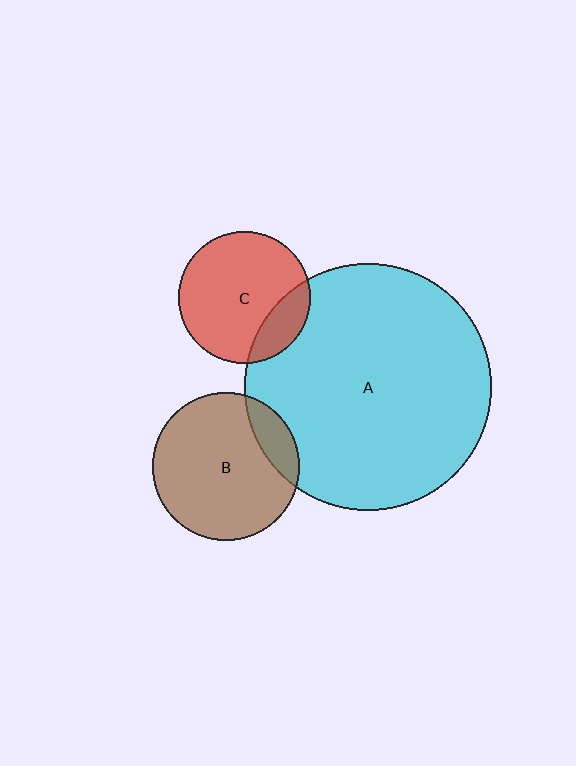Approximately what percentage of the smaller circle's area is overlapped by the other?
Approximately 15%.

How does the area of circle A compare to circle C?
Approximately 3.5 times.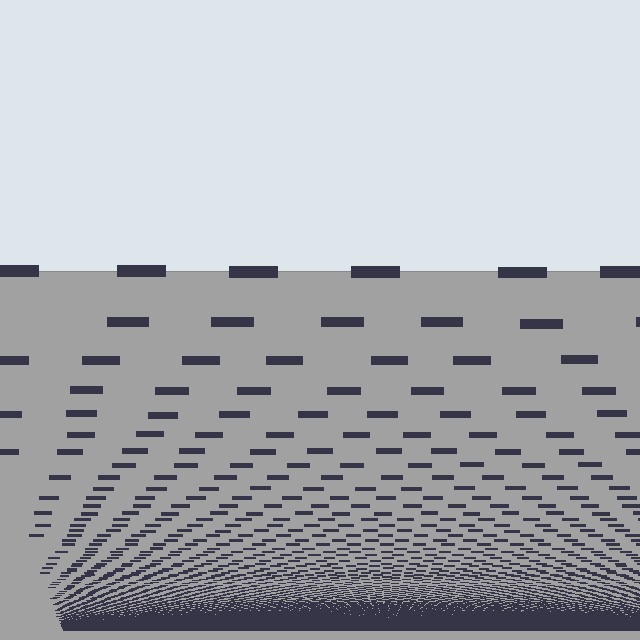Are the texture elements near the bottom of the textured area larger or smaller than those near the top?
Smaller. The gradient is inverted — elements near the bottom are smaller and denser.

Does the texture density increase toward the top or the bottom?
Density increases toward the bottom.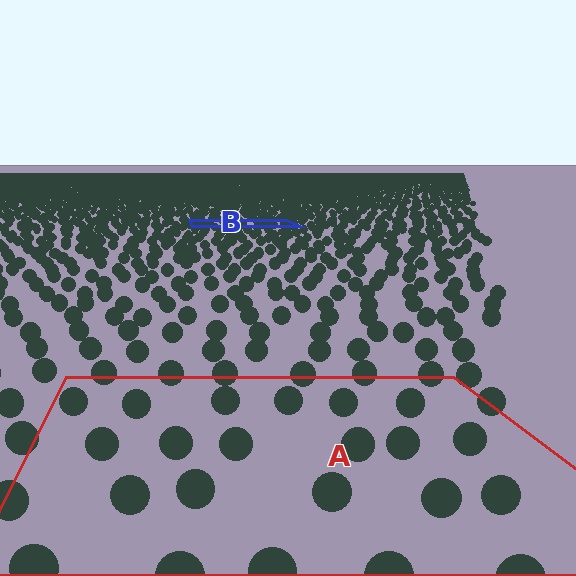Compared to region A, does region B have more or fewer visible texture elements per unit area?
Region B has more texture elements per unit area — they are packed more densely because it is farther away.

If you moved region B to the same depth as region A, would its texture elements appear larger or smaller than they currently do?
They would appear larger. At a closer depth, the same texture elements are projected at a bigger on-screen size.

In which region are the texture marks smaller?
The texture marks are smaller in region B, because it is farther away.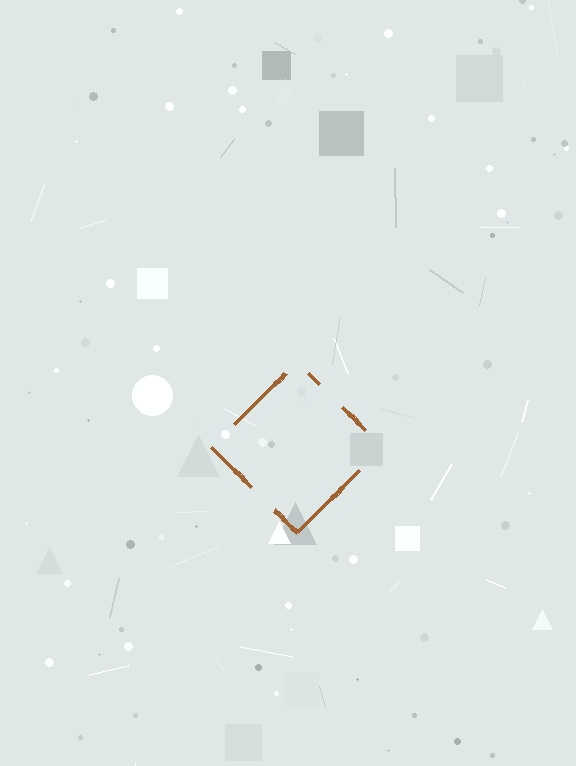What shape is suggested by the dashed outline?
The dashed outline suggests a diamond.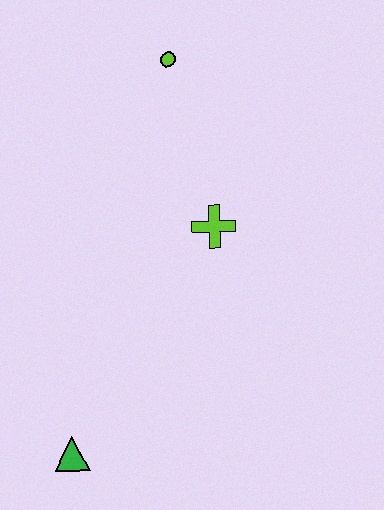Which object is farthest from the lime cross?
The green triangle is farthest from the lime cross.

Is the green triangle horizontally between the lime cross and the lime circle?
No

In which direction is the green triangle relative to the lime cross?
The green triangle is below the lime cross.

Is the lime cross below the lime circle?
Yes